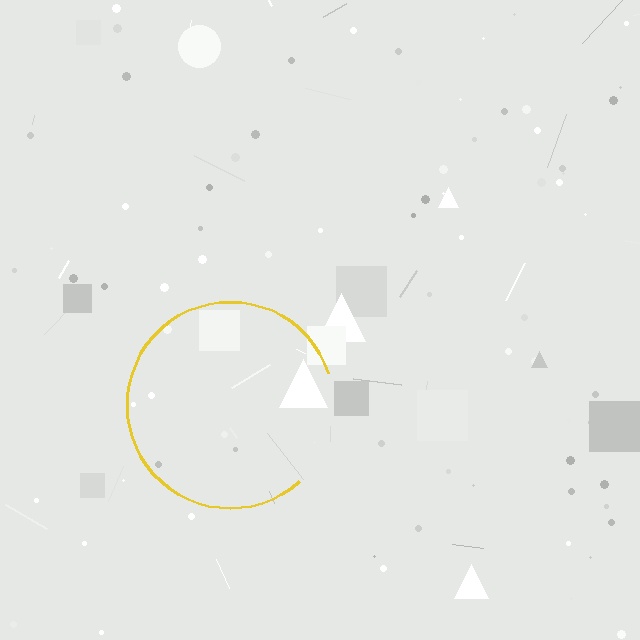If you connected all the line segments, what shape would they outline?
They would outline a circle.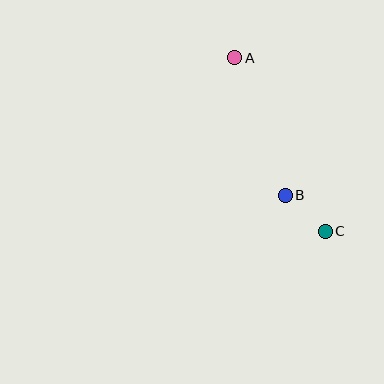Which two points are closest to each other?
Points B and C are closest to each other.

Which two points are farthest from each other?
Points A and C are farthest from each other.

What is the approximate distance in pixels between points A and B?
The distance between A and B is approximately 146 pixels.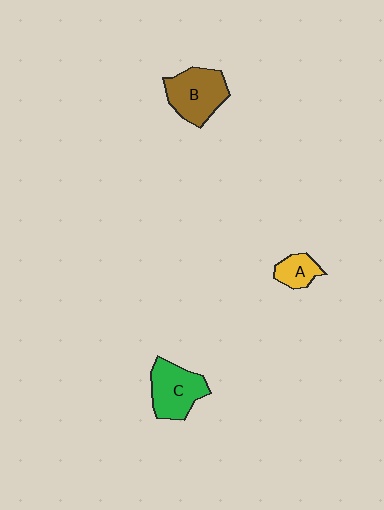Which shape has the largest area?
Shape B (brown).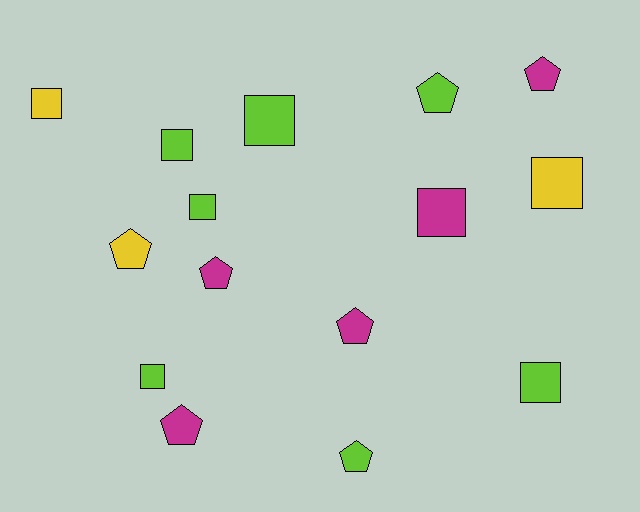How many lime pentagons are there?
There are 2 lime pentagons.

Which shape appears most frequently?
Square, with 8 objects.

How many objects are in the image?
There are 15 objects.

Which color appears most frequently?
Lime, with 7 objects.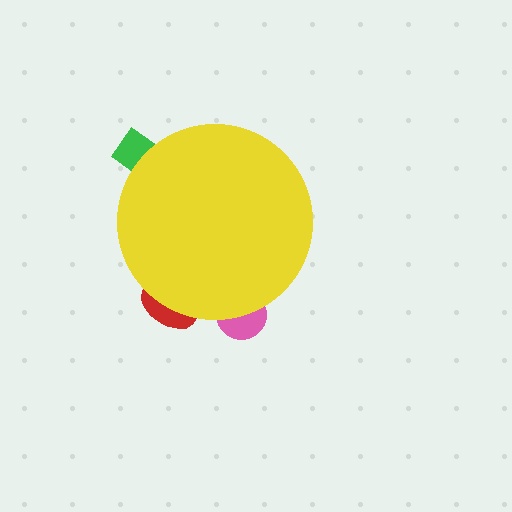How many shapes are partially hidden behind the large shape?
3 shapes are partially hidden.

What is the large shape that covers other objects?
A yellow circle.